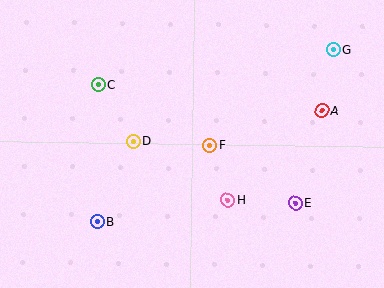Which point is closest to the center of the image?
Point F at (210, 146) is closest to the center.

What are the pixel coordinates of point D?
Point D is at (133, 141).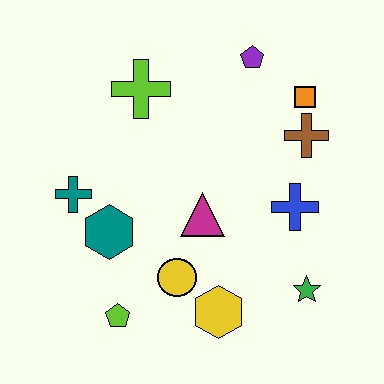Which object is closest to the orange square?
The brown cross is closest to the orange square.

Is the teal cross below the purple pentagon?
Yes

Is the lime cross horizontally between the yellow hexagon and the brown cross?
No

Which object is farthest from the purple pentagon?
The lime pentagon is farthest from the purple pentagon.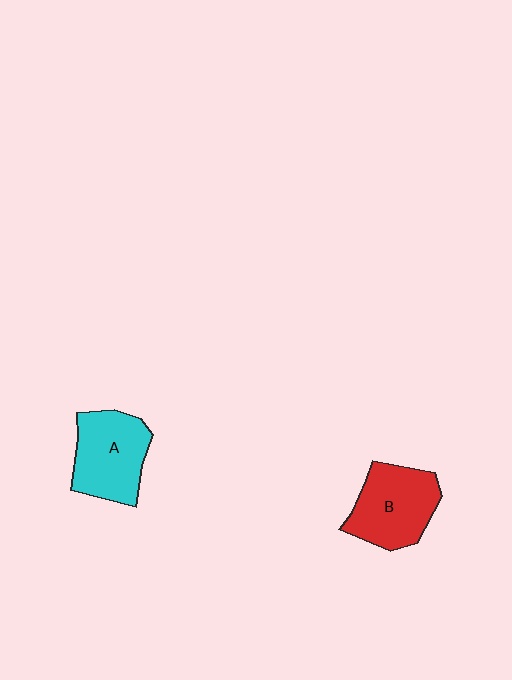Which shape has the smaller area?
Shape B (red).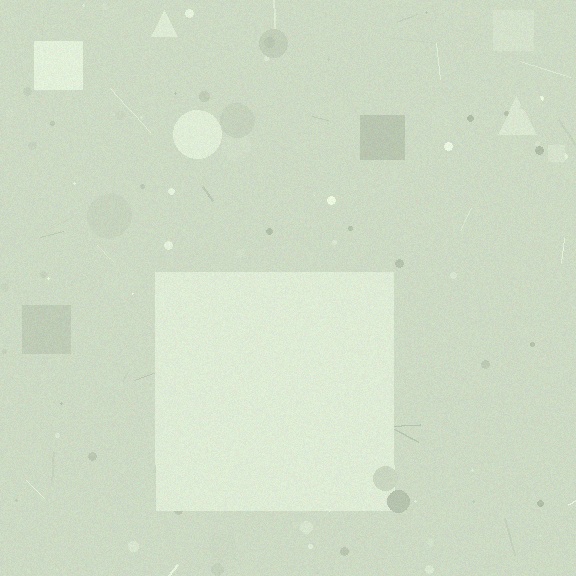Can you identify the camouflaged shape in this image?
The camouflaged shape is a square.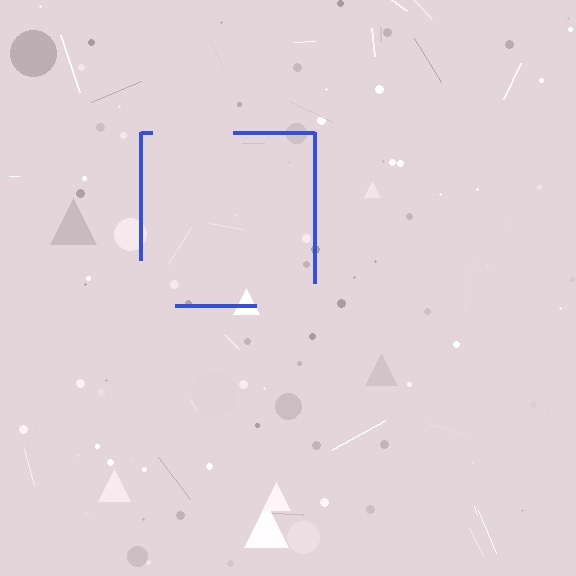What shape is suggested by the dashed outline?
The dashed outline suggests a square.